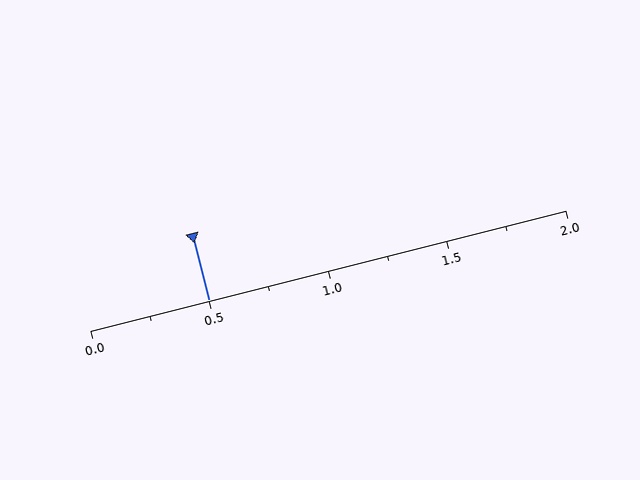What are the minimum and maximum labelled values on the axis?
The axis runs from 0.0 to 2.0.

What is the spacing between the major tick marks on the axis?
The major ticks are spaced 0.5 apart.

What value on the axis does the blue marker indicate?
The marker indicates approximately 0.5.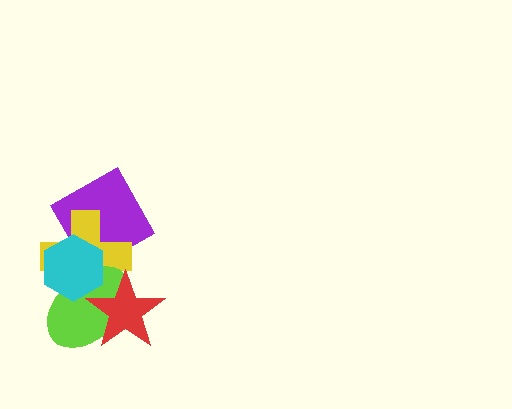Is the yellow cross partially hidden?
Yes, it is partially covered by another shape.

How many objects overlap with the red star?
2 objects overlap with the red star.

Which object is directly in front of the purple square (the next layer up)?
The yellow cross is directly in front of the purple square.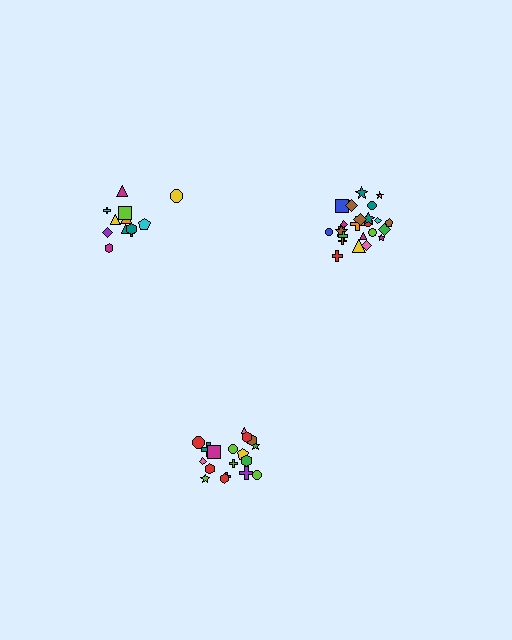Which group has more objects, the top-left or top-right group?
The top-right group.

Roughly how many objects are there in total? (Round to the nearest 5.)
Roughly 55 objects in total.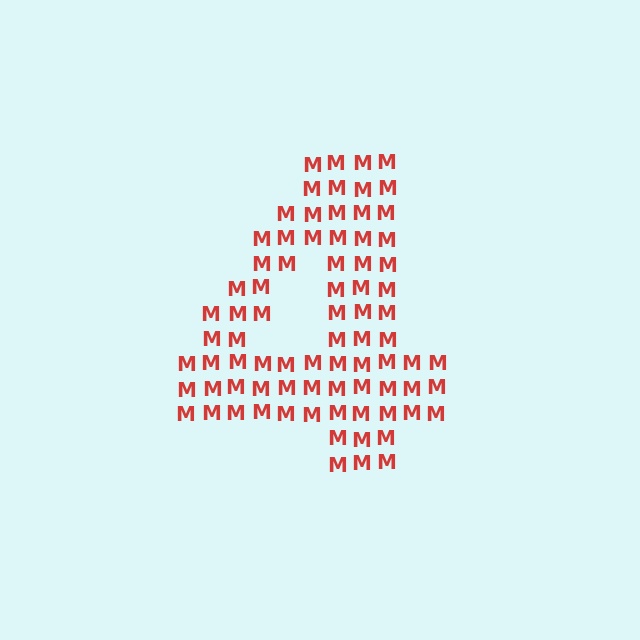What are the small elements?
The small elements are letter M's.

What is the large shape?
The large shape is the digit 4.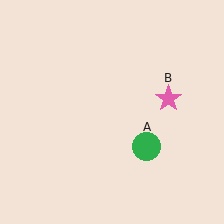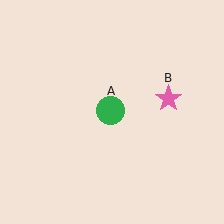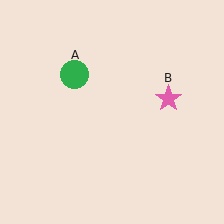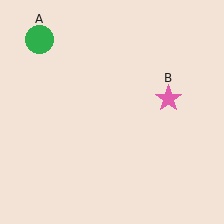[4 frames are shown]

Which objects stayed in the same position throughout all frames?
Pink star (object B) remained stationary.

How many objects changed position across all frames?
1 object changed position: green circle (object A).